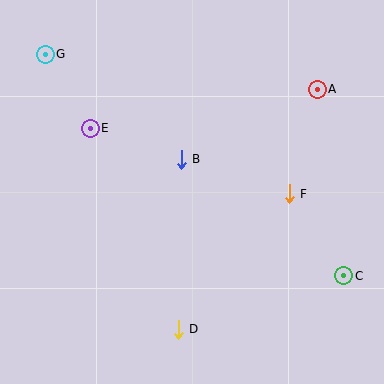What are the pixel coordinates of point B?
Point B is at (181, 159).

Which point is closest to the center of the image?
Point B at (181, 159) is closest to the center.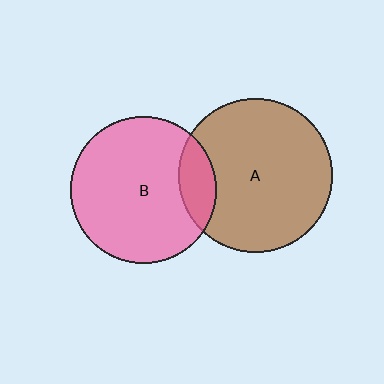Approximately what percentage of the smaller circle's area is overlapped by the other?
Approximately 15%.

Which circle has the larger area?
Circle A (brown).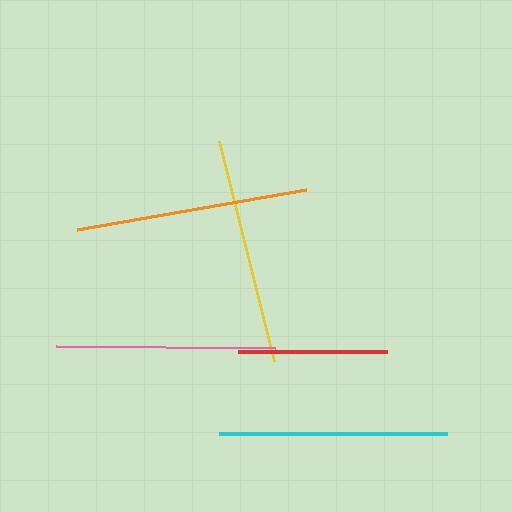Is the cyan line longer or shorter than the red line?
The cyan line is longer than the red line.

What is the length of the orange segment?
The orange segment is approximately 232 pixels long.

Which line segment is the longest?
The orange line is the longest at approximately 232 pixels.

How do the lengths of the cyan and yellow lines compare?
The cyan and yellow lines are approximately the same length.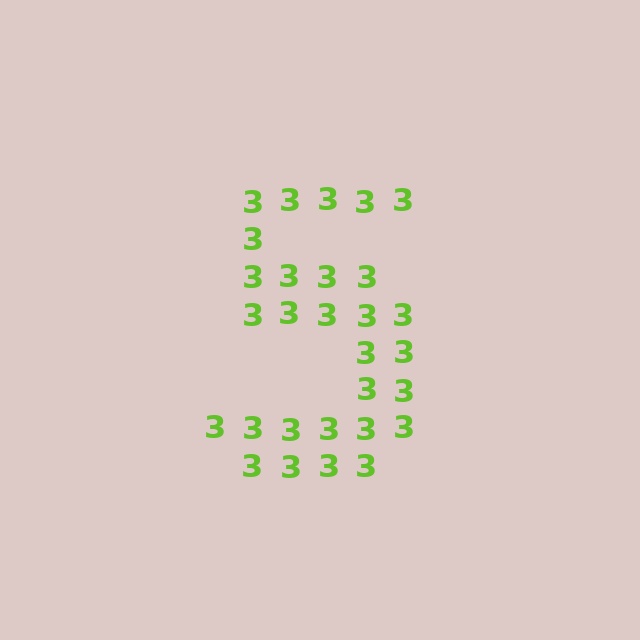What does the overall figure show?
The overall figure shows the digit 5.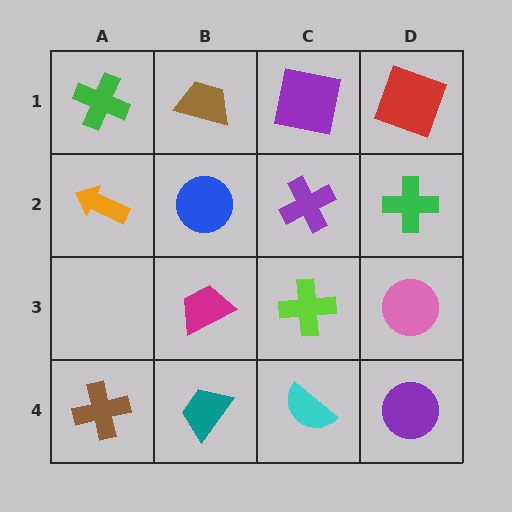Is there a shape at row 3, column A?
No, that cell is empty.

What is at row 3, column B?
A magenta trapezoid.